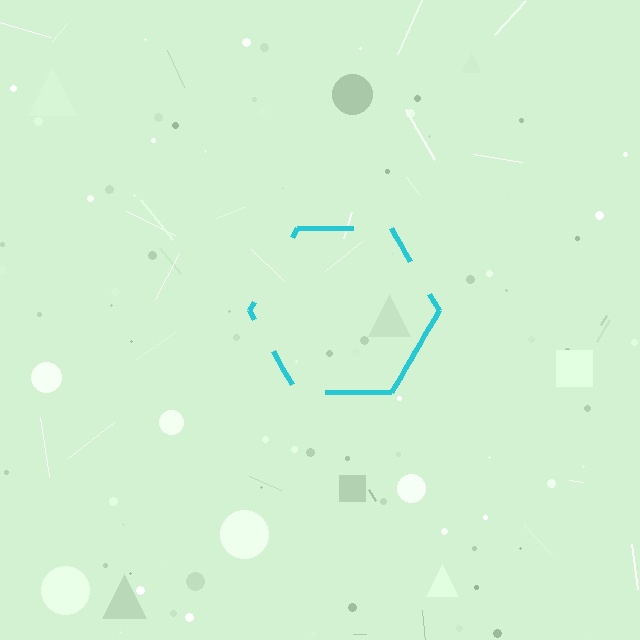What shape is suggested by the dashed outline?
The dashed outline suggests a hexagon.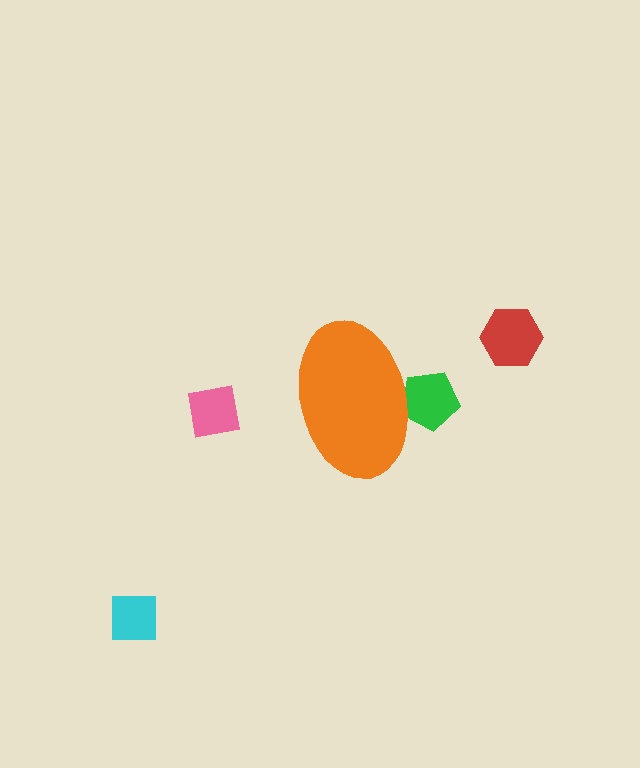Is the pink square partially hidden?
No, the pink square is fully visible.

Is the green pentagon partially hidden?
Yes, the green pentagon is partially hidden behind the orange ellipse.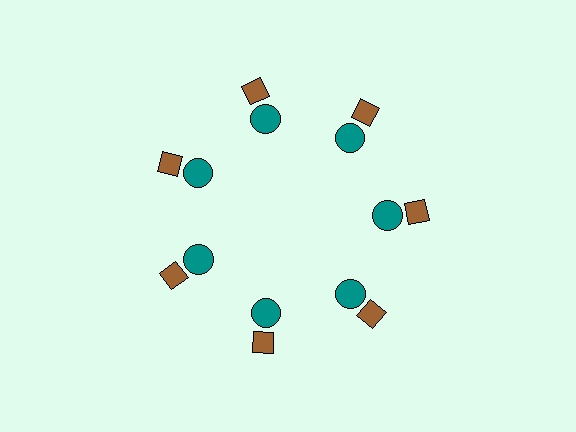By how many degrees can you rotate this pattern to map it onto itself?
The pattern maps onto itself every 51 degrees of rotation.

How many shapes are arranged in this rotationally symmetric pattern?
There are 14 shapes, arranged in 7 groups of 2.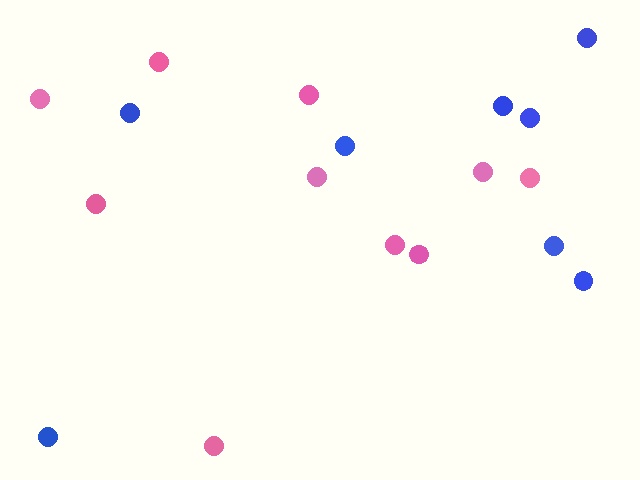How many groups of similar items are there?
There are 2 groups: one group of pink circles (10) and one group of blue circles (8).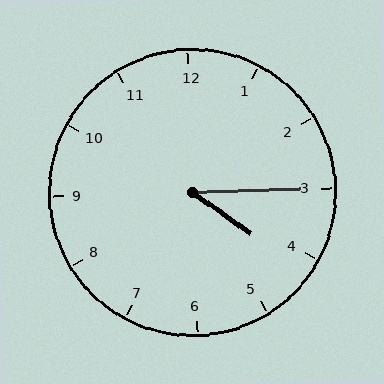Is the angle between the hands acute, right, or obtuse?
It is acute.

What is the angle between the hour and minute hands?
Approximately 38 degrees.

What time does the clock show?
4:15.